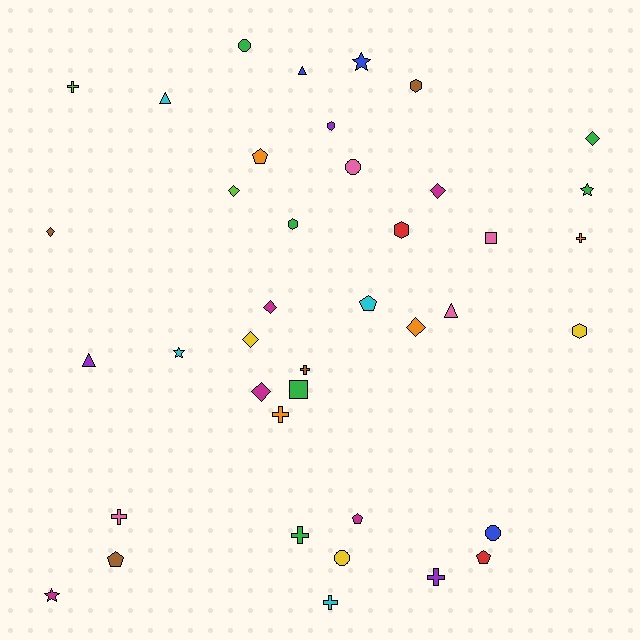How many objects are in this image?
There are 40 objects.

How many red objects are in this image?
There are 2 red objects.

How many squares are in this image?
There are 2 squares.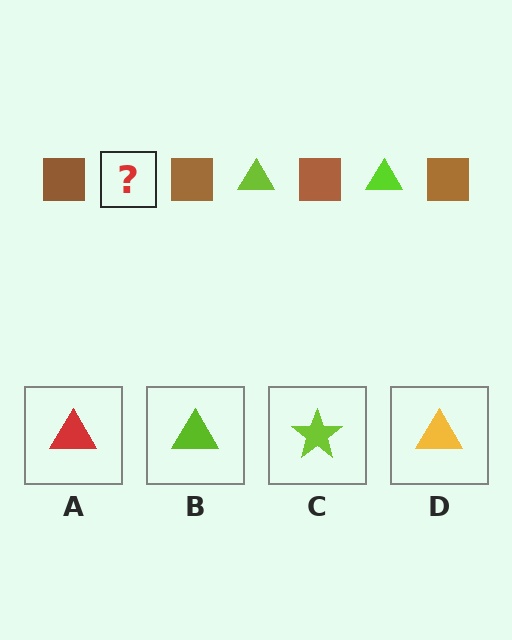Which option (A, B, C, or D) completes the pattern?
B.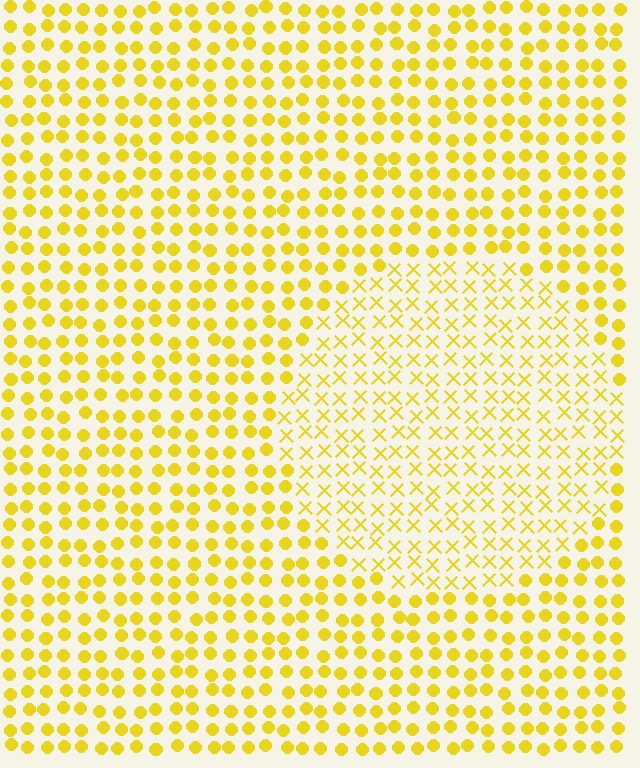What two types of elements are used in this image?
The image uses X marks inside the circle region and circles outside it.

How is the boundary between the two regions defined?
The boundary is defined by a change in element shape: X marks inside vs. circles outside. All elements share the same color and spacing.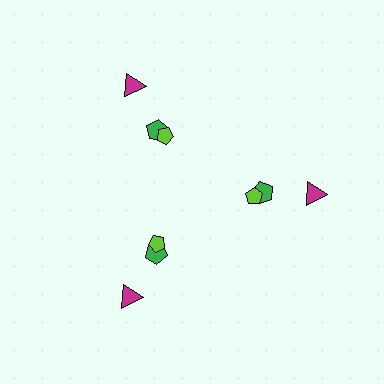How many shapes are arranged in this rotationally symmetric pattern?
There are 9 shapes, arranged in 3 groups of 3.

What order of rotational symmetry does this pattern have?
This pattern has 3-fold rotational symmetry.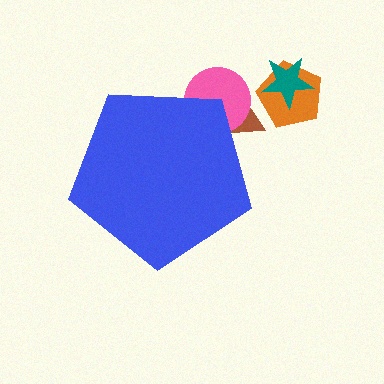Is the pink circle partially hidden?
Yes, the pink circle is partially hidden behind the blue pentagon.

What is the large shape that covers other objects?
A blue pentagon.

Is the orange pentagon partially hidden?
No, the orange pentagon is fully visible.